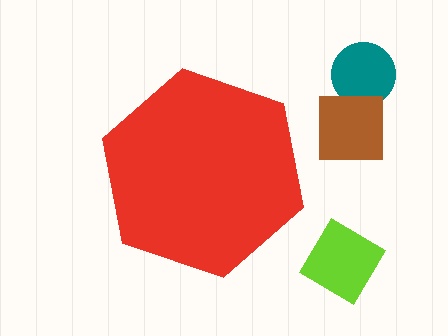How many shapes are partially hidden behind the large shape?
0 shapes are partially hidden.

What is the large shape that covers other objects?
A red hexagon.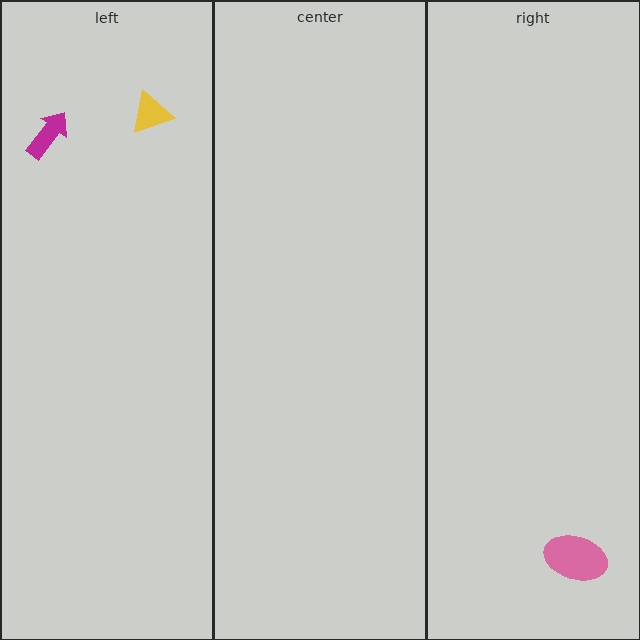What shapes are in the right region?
The pink ellipse.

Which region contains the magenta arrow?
The left region.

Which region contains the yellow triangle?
The left region.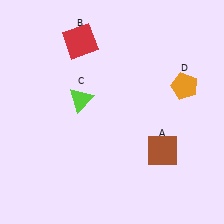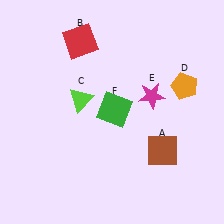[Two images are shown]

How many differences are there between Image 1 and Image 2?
There are 2 differences between the two images.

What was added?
A magenta star (E), a green square (F) were added in Image 2.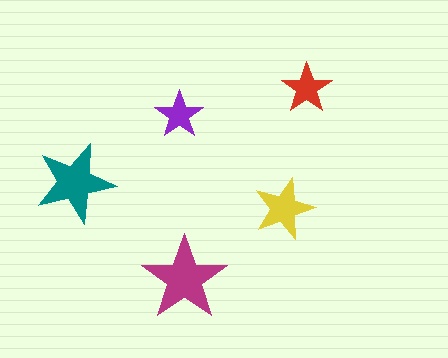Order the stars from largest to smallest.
the magenta one, the teal one, the yellow one, the red one, the purple one.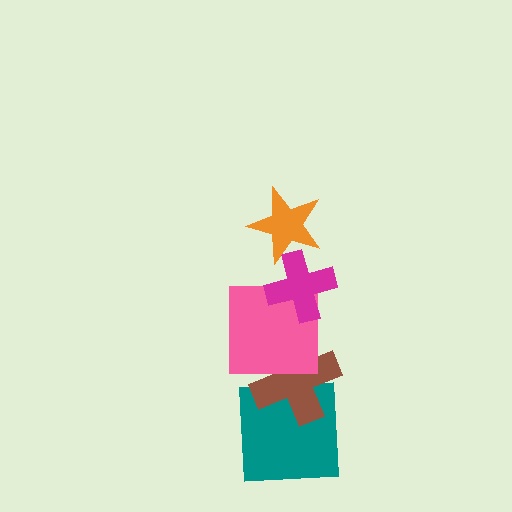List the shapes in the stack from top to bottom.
From top to bottom: the orange star, the magenta cross, the pink square, the brown cross, the teal square.